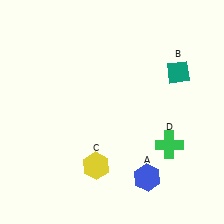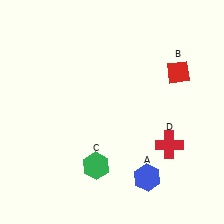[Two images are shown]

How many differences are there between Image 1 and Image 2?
There are 3 differences between the two images.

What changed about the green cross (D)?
In Image 1, D is green. In Image 2, it changed to red.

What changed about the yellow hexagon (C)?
In Image 1, C is yellow. In Image 2, it changed to green.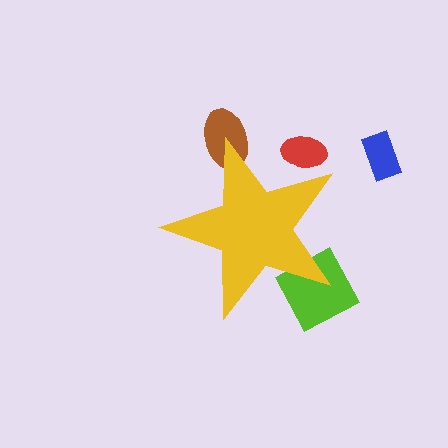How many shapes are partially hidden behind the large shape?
3 shapes are partially hidden.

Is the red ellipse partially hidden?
Yes, the red ellipse is partially hidden behind the yellow star.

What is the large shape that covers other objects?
A yellow star.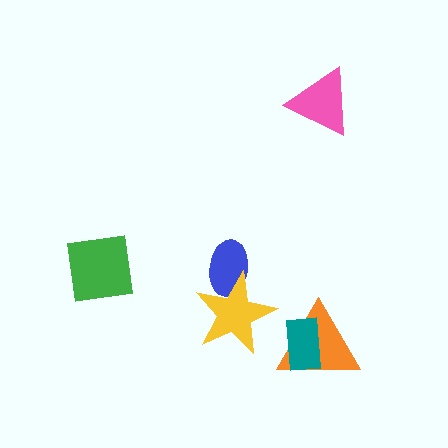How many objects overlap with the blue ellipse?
1 object overlaps with the blue ellipse.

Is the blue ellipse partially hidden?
Yes, it is partially covered by another shape.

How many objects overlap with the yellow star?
1 object overlaps with the yellow star.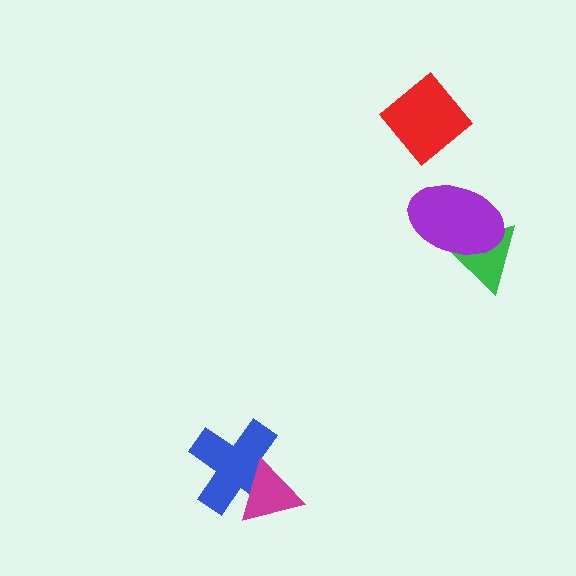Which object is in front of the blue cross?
The magenta triangle is in front of the blue cross.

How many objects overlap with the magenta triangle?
1 object overlaps with the magenta triangle.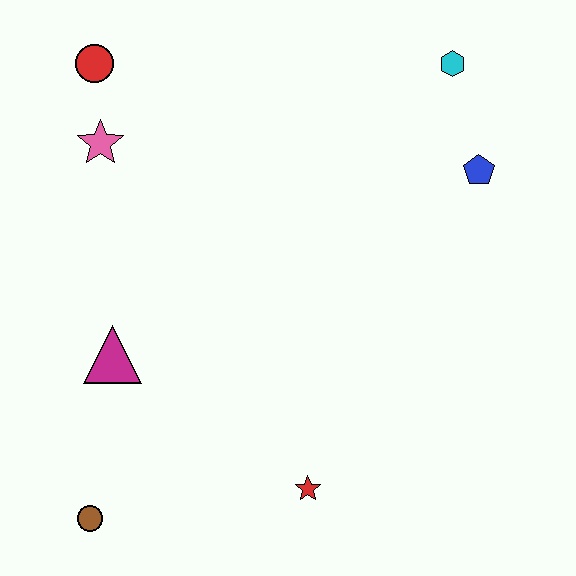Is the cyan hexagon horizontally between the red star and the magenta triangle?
No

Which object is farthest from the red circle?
The red star is farthest from the red circle.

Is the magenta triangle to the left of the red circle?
No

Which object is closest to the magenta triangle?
The brown circle is closest to the magenta triangle.